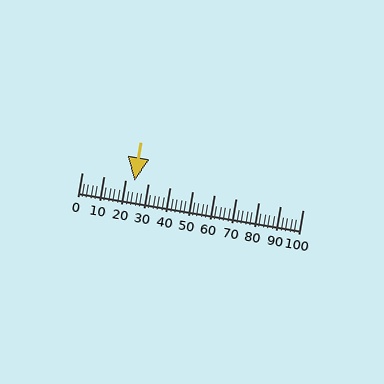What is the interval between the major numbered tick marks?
The major tick marks are spaced 10 units apart.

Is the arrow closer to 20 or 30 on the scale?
The arrow is closer to 20.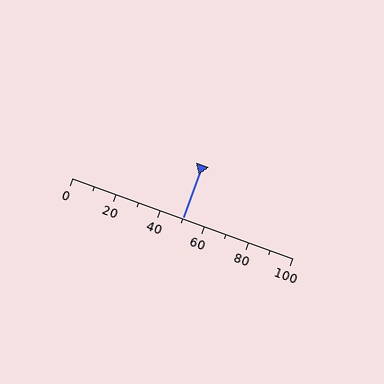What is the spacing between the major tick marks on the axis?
The major ticks are spaced 20 apart.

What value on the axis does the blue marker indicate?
The marker indicates approximately 50.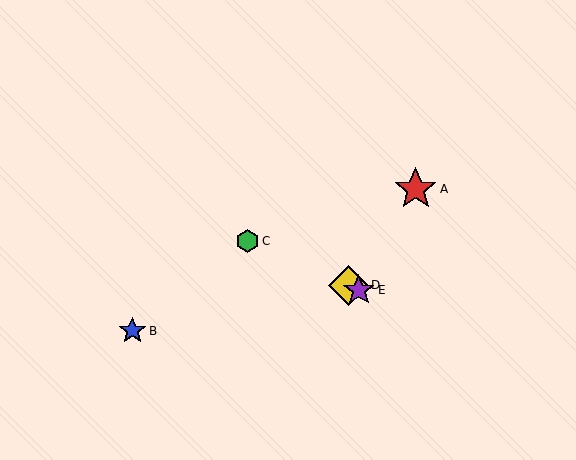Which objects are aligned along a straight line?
Objects C, D, E are aligned along a straight line.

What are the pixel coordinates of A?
Object A is at (416, 189).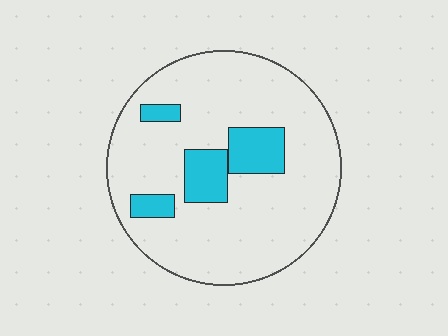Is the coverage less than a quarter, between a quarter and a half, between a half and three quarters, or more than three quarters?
Less than a quarter.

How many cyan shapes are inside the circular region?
4.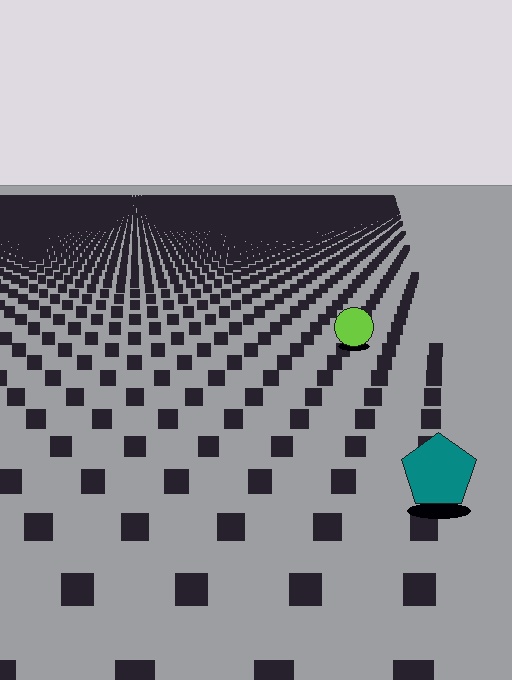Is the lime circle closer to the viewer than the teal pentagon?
No. The teal pentagon is closer — you can tell from the texture gradient: the ground texture is coarser near it.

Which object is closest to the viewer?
The teal pentagon is closest. The texture marks near it are larger and more spread out.